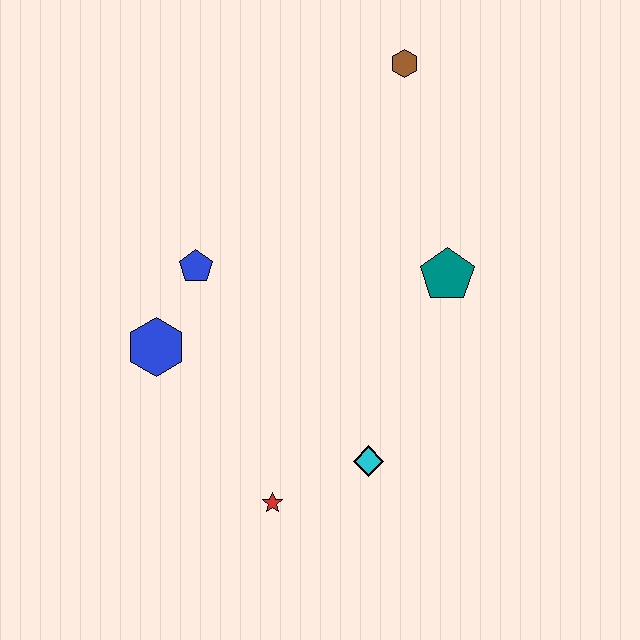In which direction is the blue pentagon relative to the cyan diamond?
The blue pentagon is above the cyan diamond.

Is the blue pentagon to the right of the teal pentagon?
No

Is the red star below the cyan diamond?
Yes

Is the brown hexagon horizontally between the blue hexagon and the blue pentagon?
No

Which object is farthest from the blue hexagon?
The brown hexagon is farthest from the blue hexagon.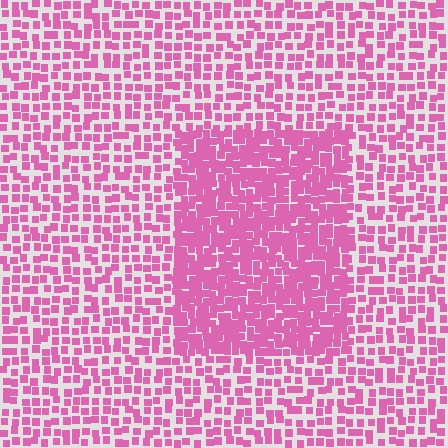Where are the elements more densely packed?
The elements are more densely packed inside the rectangle boundary.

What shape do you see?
I see a rectangle.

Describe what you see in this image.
The image contains small pink elements arranged at two different densities. A rectangle-shaped region is visible where the elements are more densely packed than the surrounding area.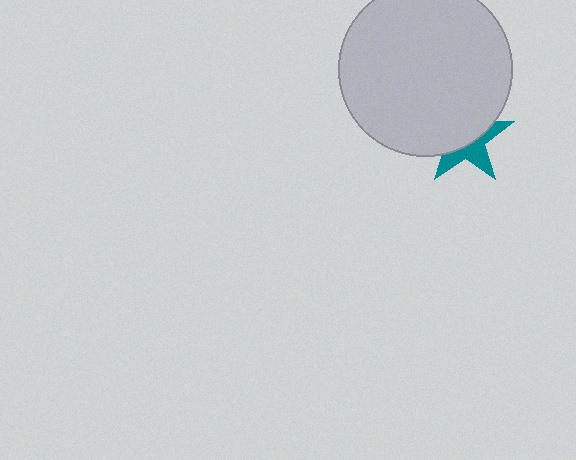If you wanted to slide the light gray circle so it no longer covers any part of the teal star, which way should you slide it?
Slide it up — that is the most direct way to separate the two shapes.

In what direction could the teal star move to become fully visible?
The teal star could move down. That would shift it out from behind the light gray circle entirely.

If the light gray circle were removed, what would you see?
You would see the complete teal star.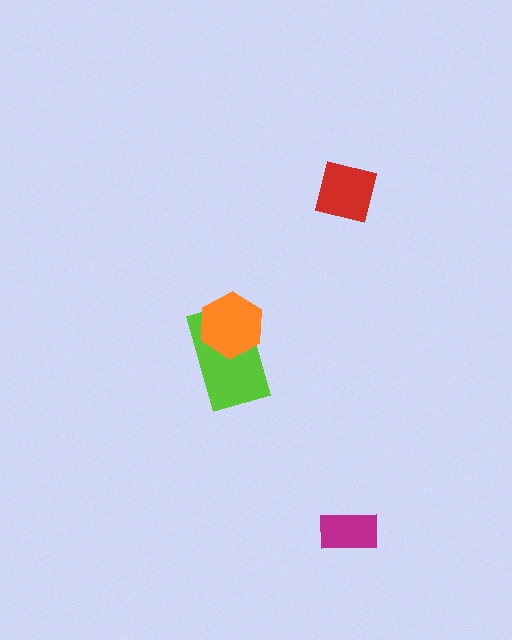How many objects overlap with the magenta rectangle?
0 objects overlap with the magenta rectangle.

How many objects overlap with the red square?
0 objects overlap with the red square.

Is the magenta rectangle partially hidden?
No, no other shape covers it.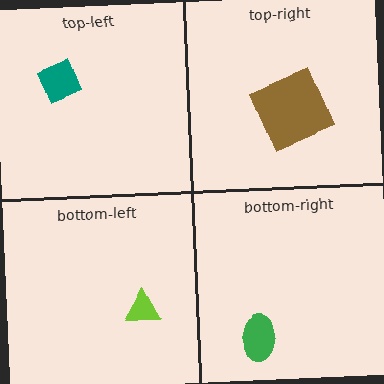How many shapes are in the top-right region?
1.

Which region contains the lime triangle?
The bottom-left region.